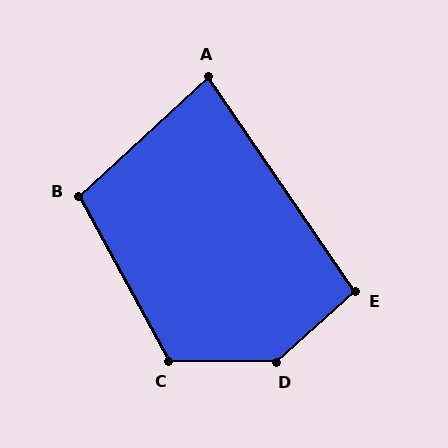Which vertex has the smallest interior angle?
A, at approximately 82 degrees.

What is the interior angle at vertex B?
Approximately 104 degrees (obtuse).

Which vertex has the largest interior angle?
D, at approximately 138 degrees.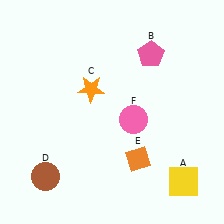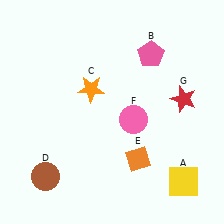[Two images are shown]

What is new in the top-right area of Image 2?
A red star (G) was added in the top-right area of Image 2.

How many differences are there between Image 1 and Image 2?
There is 1 difference between the two images.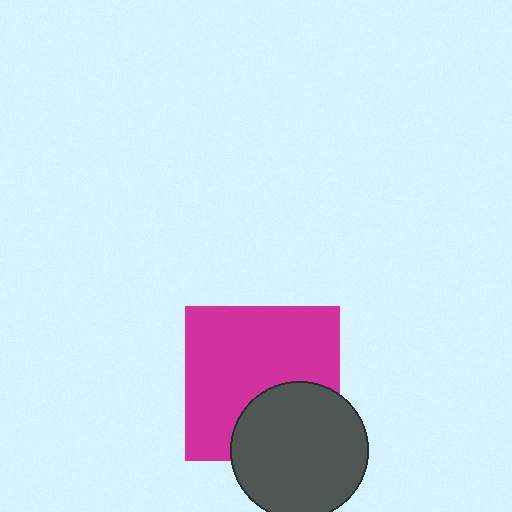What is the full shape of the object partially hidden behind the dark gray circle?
The partially hidden object is a magenta square.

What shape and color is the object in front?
The object in front is a dark gray circle.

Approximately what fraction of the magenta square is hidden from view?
Roughly 32% of the magenta square is hidden behind the dark gray circle.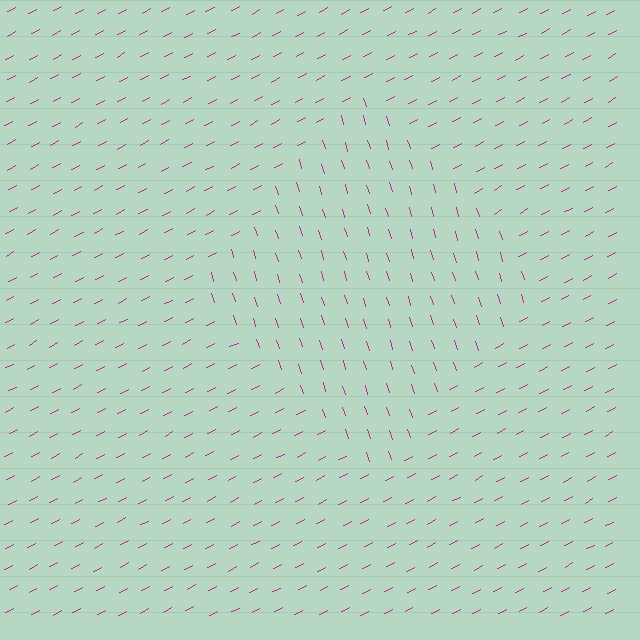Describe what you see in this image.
The image is filled with small magenta line segments. A diamond region in the image has lines oriented differently from the surrounding lines, creating a visible texture boundary.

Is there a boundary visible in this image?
Yes, there is a texture boundary formed by a change in line orientation.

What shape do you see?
I see a diamond.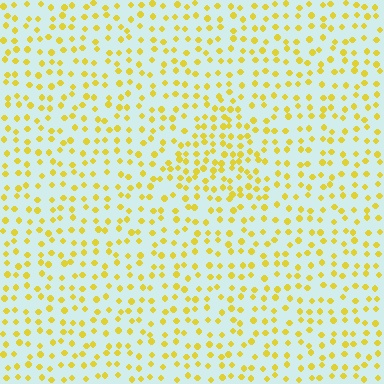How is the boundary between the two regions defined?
The boundary is defined by a change in element density (approximately 1.7x ratio). All elements are the same color, size, and shape.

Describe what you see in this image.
The image contains small yellow elements arranged at two different densities. A triangle-shaped region is visible where the elements are more densely packed than the surrounding area.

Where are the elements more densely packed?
The elements are more densely packed inside the triangle boundary.